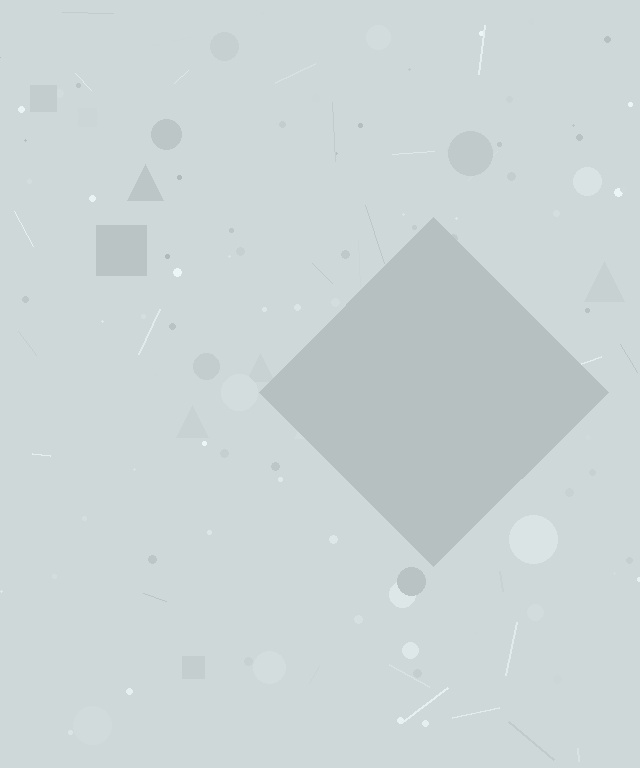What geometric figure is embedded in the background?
A diamond is embedded in the background.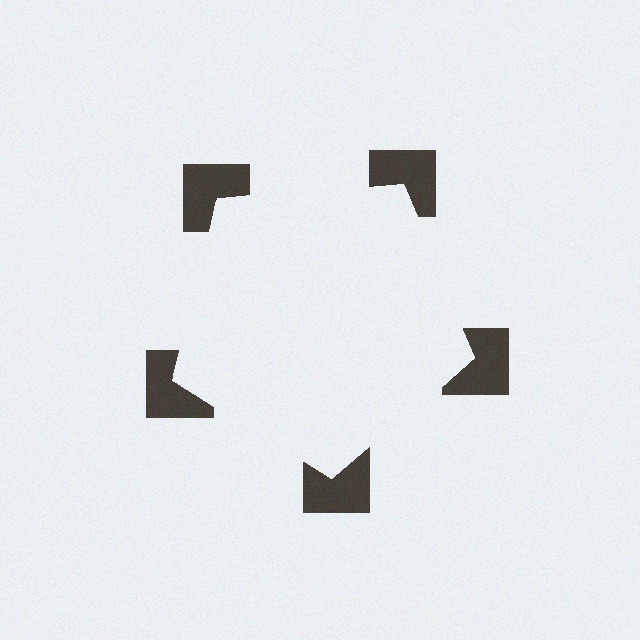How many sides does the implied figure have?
5 sides.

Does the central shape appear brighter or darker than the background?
It typically appears slightly brighter than the background, even though no actual brightness change is drawn.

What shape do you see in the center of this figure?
An illusory pentagon — its edges are inferred from the aligned wedge cuts in the notched squares, not physically drawn.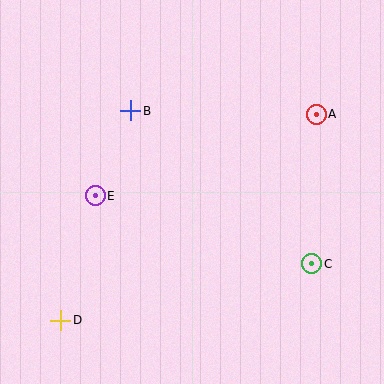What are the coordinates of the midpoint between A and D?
The midpoint between A and D is at (188, 217).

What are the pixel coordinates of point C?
Point C is at (312, 264).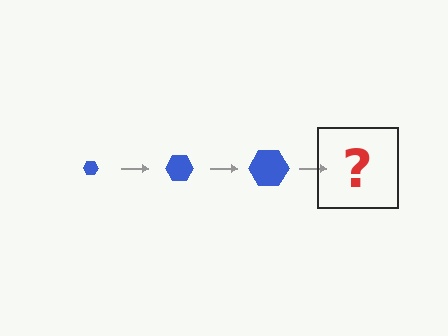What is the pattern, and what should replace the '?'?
The pattern is that the hexagon gets progressively larger each step. The '?' should be a blue hexagon, larger than the previous one.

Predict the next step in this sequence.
The next step is a blue hexagon, larger than the previous one.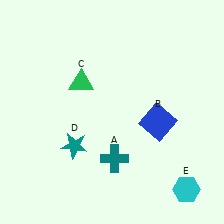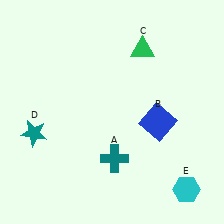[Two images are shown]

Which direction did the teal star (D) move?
The teal star (D) moved left.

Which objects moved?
The objects that moved are: the green triangle (C), the teal star (D).